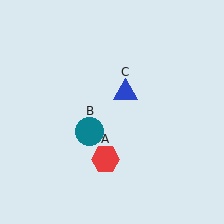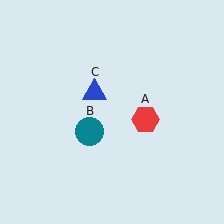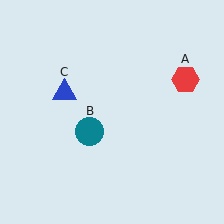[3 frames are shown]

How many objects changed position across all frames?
2 objects changed position: red hexagon (object A), blue triangle (object C).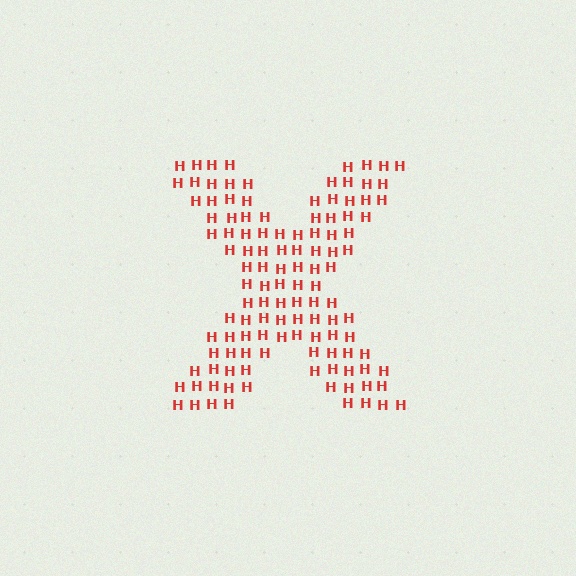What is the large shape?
The large shape is the letter X.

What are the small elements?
The small elements are letter H's.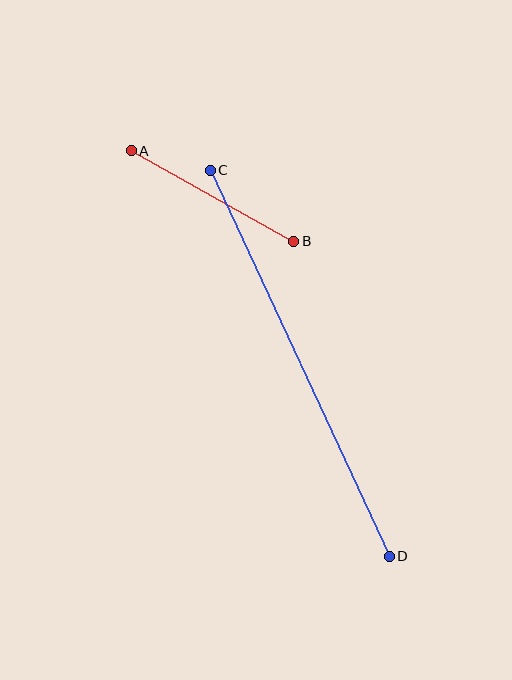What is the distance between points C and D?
The distance is approximately 425 pixels.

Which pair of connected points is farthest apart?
Points C and D are farthest apart.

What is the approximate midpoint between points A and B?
The midpoint is at approximately (212, 196) pixels.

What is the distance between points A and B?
The distance is approximately 186 pixels.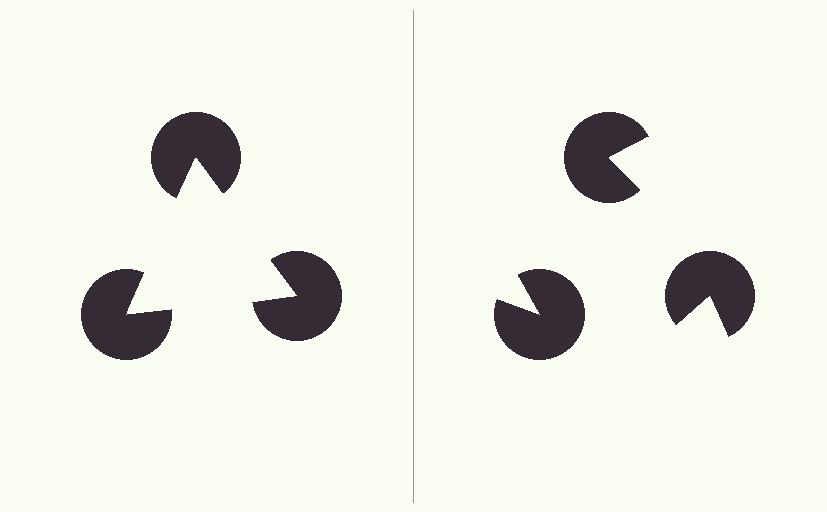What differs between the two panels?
The pac-man discs are positioned identically on both sides; only the wedge orientations differ. On the left they align to a triangle; on the right they are misaligned.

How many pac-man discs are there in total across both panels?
6 — 3 on each side.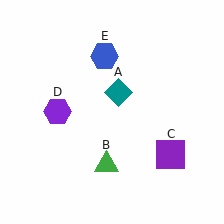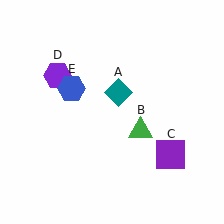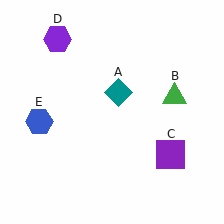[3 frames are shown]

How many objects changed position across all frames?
3 objects changed position: green triangle (object B), purple hexagon (object D), blue hexagon (object E).